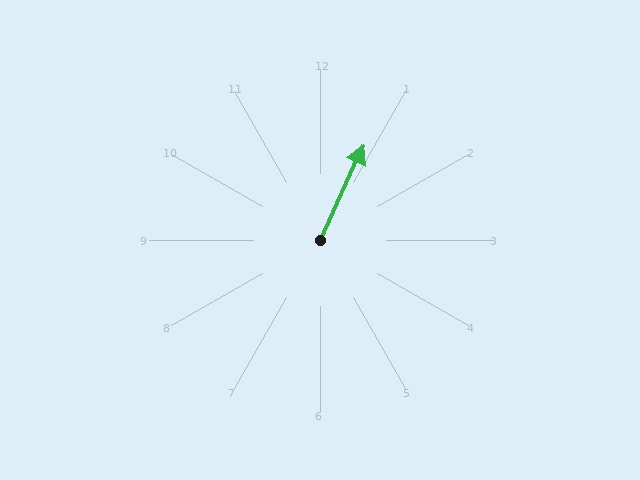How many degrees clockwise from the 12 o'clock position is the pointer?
Approximately 25 degrees.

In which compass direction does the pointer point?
Northeast.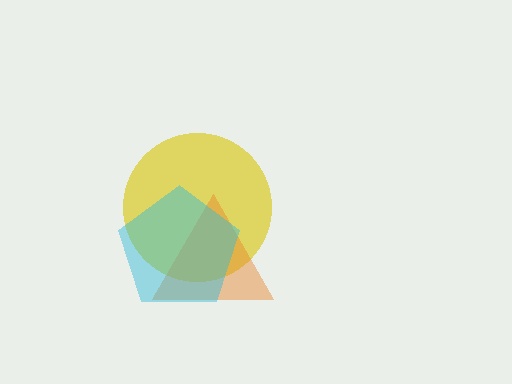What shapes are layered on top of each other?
The layered shapes are: a yellow circle, an orange triangle, a cyan pentagon.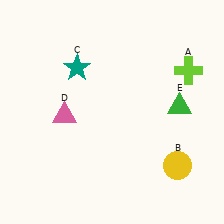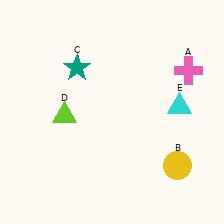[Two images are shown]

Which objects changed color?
A changed from lime to pink. D changed from pink to lime. E changed from green to cyan.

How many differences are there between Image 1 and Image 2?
There are 3 differences between the two images.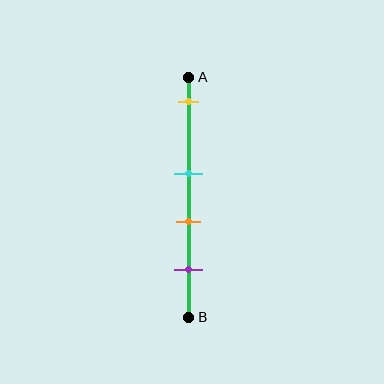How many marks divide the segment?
There are 4 marks dividing the segment.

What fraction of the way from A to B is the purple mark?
The purple mark is approximately 80% (0.8) of the way from A to B.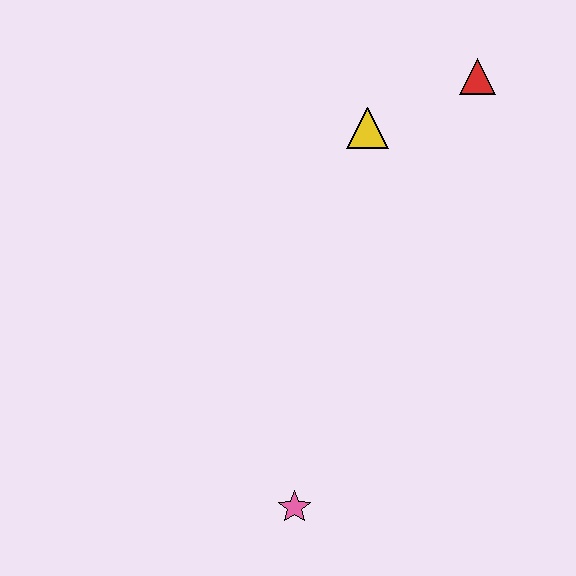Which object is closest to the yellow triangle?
The red triangle is closest to the yellow triangle.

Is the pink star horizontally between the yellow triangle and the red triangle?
No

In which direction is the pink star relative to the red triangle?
The pink star is below the red triangle.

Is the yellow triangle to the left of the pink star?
No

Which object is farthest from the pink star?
The red triangle is farthest from the pink star.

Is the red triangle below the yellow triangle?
No